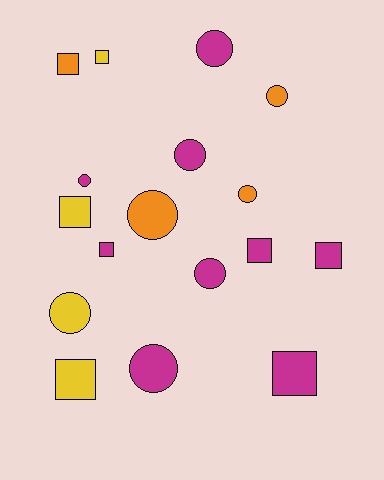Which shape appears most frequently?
Circle, with 9 objects.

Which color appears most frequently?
Magenta, with 9 objects.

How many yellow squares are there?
There are 3 yellow squares.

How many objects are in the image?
There are 17 objects.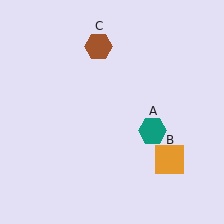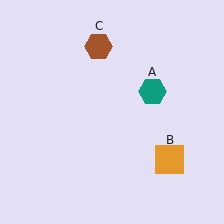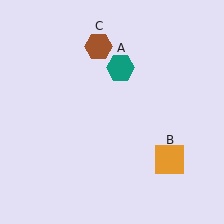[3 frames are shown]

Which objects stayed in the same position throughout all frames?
Orange square (object B) and brown hexagon (object C) remained stationary.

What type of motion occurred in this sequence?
The teal hexagon (object A) rotated counterclockwise around the center of the scene.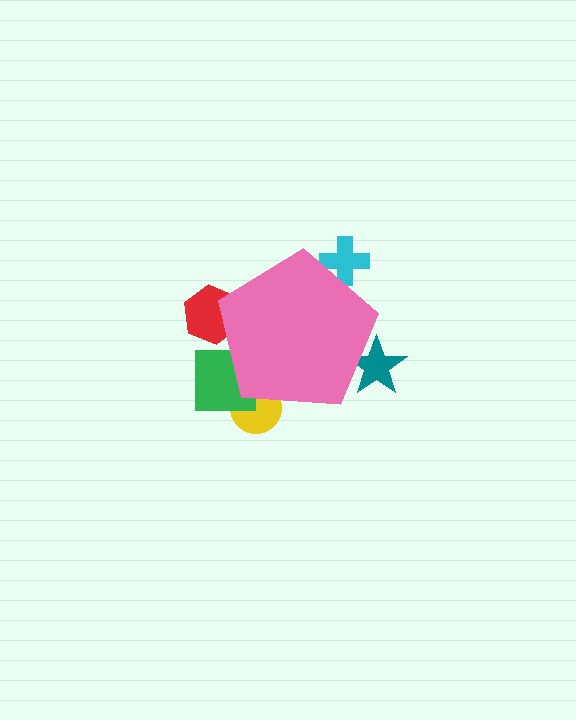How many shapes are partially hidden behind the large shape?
5 shapes are partially hidden.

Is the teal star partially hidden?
Yes, the teal star is partially hidden behind the pink pentagon.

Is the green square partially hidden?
Yes, the green square is partially hidden behind the pink pentagon.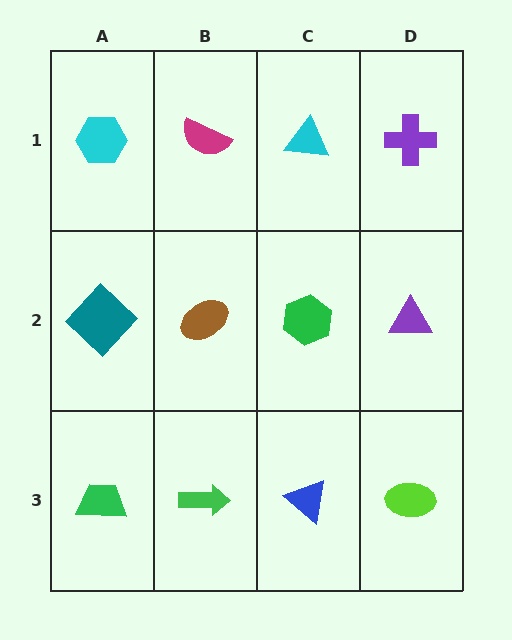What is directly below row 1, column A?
A teal diamond.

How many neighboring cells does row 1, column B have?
3.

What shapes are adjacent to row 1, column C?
A green hexagon (row 2, column C), a magenta semicircle (row 1, column B), a purple cross (row 1, column D).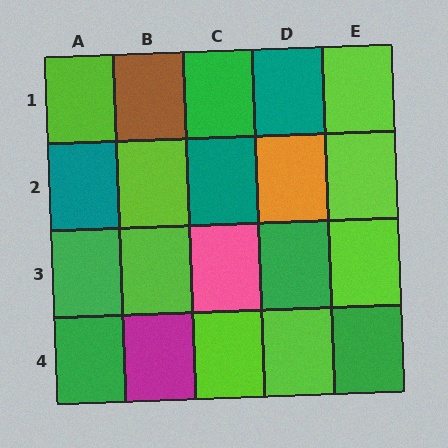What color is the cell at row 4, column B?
Magenta.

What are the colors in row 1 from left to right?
Lime, brown, green, teal, lime.